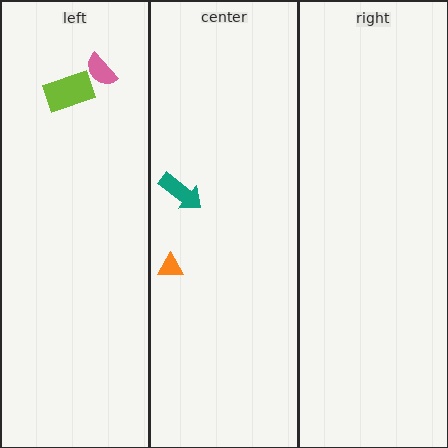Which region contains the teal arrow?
The center region.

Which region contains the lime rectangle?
The left region.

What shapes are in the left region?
The pink semicircle, the lime rectangle.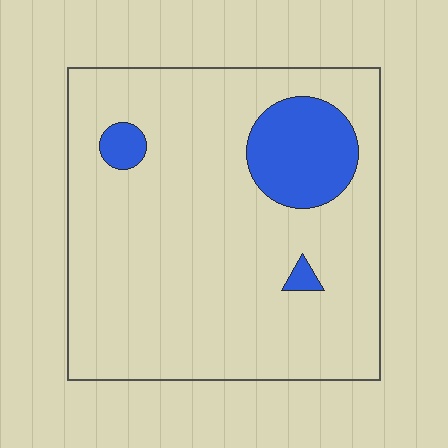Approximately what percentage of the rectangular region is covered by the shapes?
Approximately 15%.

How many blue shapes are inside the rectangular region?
3.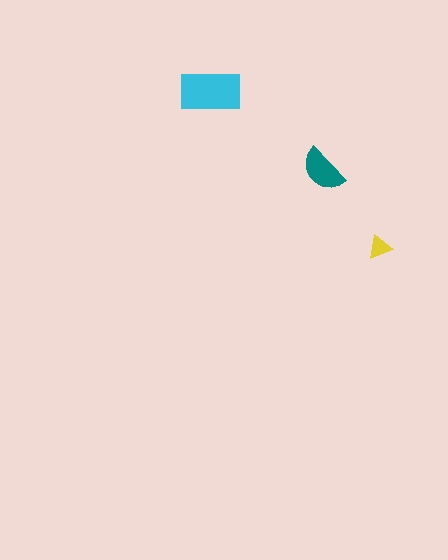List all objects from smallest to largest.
The yellow triangle, the teal semicircle, the cyan rectangle.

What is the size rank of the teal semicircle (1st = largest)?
2nd.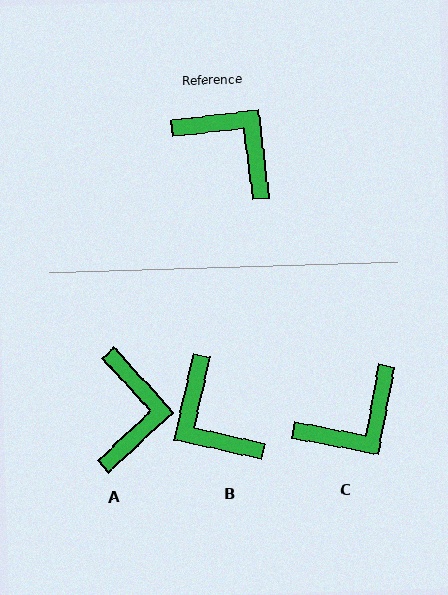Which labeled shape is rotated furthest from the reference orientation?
B, about 161 degrees away.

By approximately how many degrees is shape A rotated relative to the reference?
Approximately 54 degrees clockwise.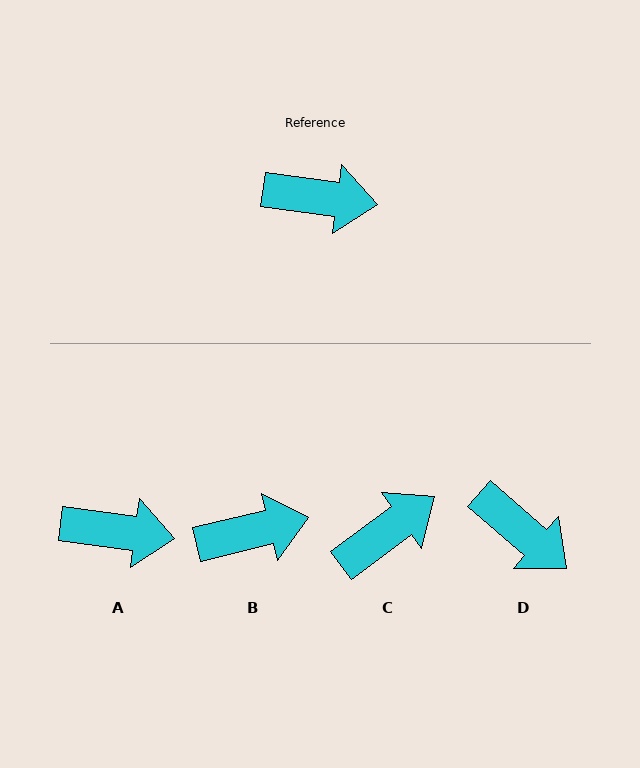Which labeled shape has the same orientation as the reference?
A.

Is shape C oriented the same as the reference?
No, it is off by about 44 degrees.